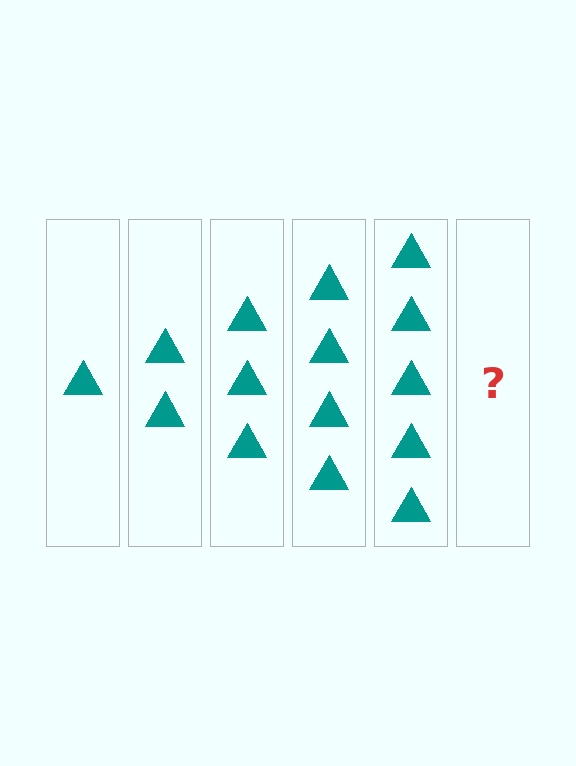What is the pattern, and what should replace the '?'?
The pattern is that each step adds one more triangle. The '?' should be 6 triangles.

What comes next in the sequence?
The next element should be 6 triangles.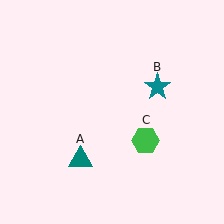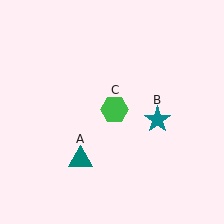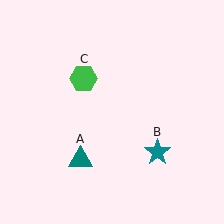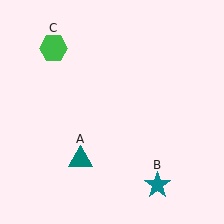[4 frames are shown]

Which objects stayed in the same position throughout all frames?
Teal triangle (object A) remained stationary.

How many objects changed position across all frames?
2 objects changed position: teal star (object B), green hexagon (object C).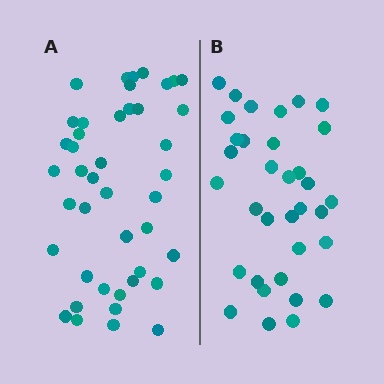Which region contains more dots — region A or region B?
Region A (the left region) has more dots.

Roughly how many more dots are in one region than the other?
Region A has roughly 8 or so more dots than region B.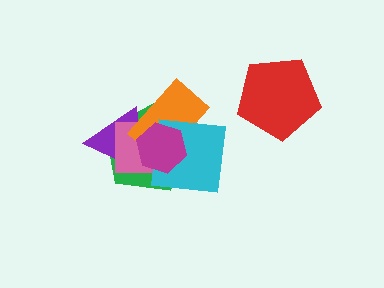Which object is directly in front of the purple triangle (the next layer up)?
The pink square is directly in front of the purple triangle.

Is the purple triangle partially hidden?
Yes, it is partially covered by another shape.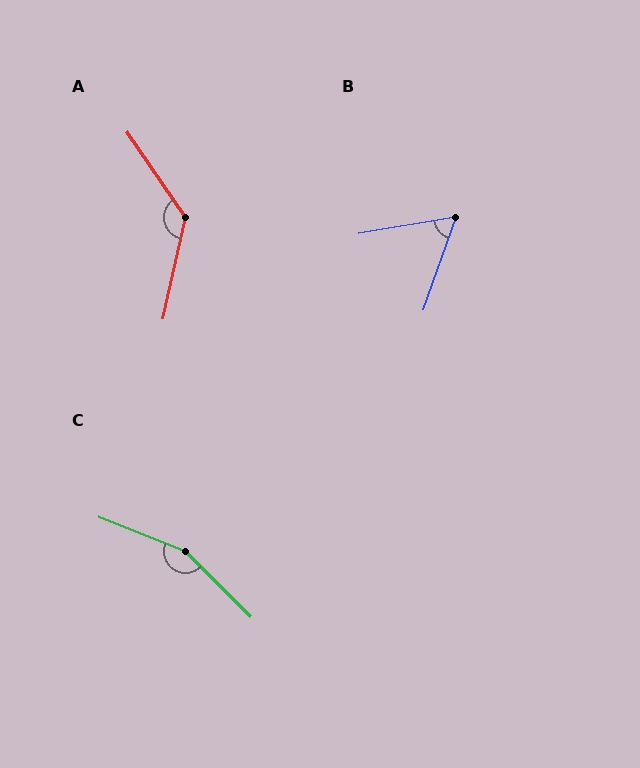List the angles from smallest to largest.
B (61°), A (133°), C (157°).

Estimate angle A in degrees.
Approximately 133 degrees.